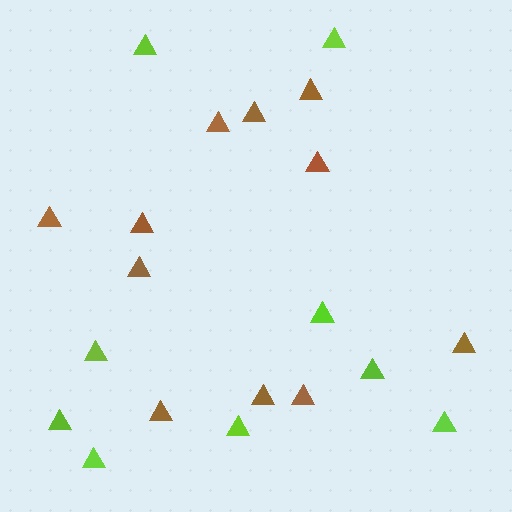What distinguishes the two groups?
There are 2 groups: one group of brown triangles (11) and one group of lime triangles (9).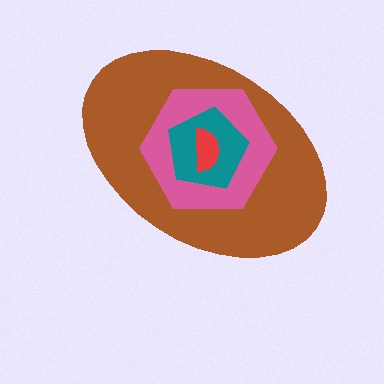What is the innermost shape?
The red semicircle.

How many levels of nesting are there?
4.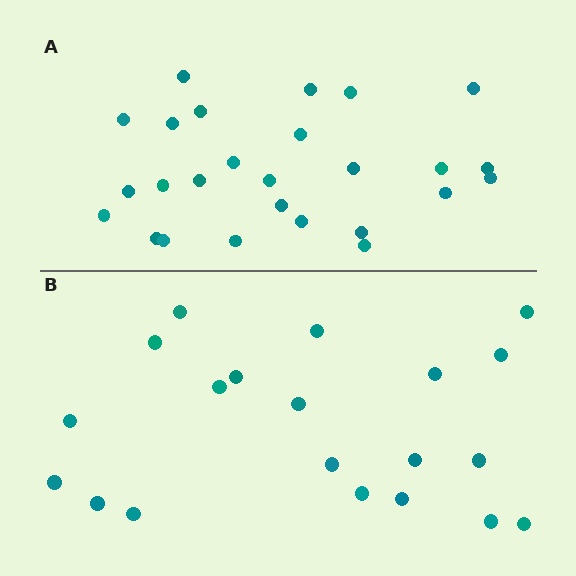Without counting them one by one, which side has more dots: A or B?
Region A (the top region) has more dots.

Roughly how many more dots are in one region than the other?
Region A has about 6 more dots than region B.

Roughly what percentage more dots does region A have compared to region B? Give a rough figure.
About 30% more.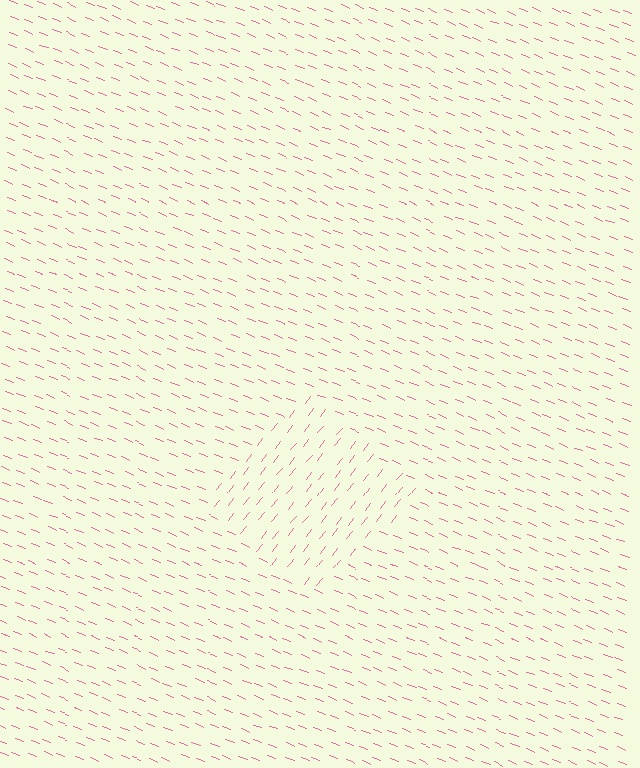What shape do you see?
I see a diamond.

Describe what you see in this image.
The image is filled with small pink line segments. A diamond region in the image has lines oriented differently from the surrounding lines, creating a visible texture boundary.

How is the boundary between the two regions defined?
The boundary is defined purely by a change in line orientation (approximately 74 degrees difference). All lines are the same color and thickness.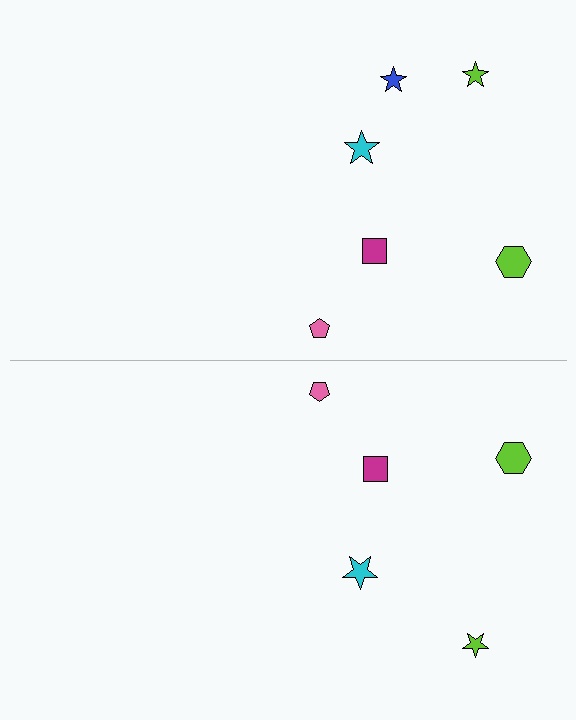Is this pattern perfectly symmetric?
No, the pattern is not perfectly symmetric. A blue star is missing from the bottom side.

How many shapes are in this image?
There are 11 shapes in this image.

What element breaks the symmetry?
A blue star is missing from the bottom side.